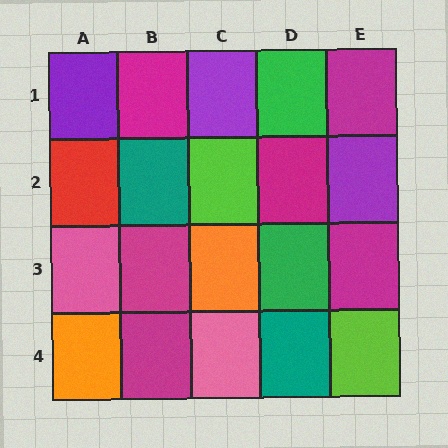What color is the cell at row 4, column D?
Teal.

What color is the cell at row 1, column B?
Magenta.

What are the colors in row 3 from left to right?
Pink, magenta, orange, green, magenta.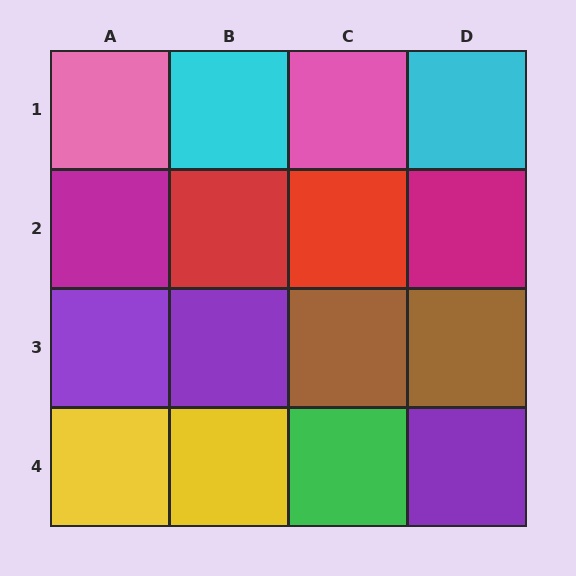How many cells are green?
1 cell is green.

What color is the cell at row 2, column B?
Red.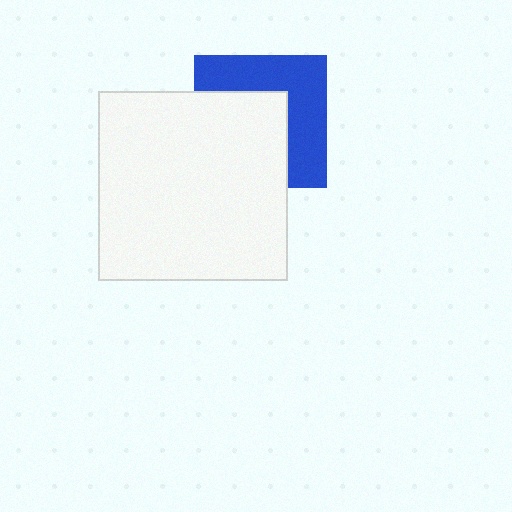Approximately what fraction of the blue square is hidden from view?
Roughly 51% of the blue square is hidden behind the white square.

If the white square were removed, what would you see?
You would see the complete blue square.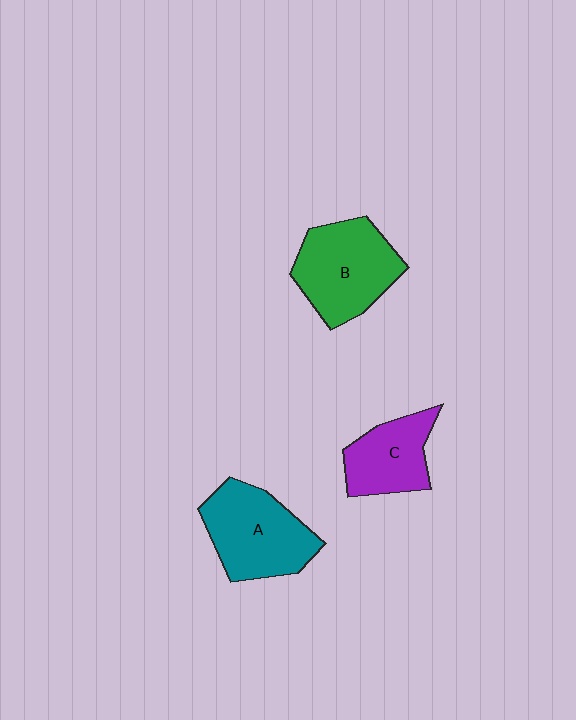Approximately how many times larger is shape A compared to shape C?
Approximately 1.4 times.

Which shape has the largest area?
Shape B (green).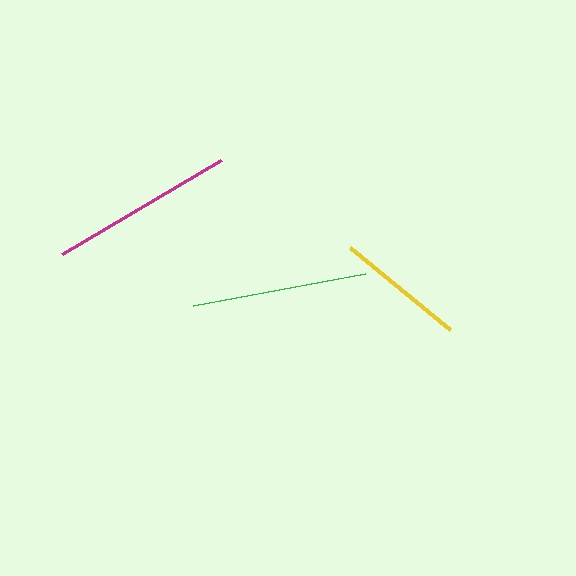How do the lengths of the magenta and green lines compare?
The magenta and green lines are approximately the same length.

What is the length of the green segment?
The green segment is approximately 175 pixels long.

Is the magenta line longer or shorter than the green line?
The magenta line is longer than the green line.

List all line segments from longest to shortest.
From longest to shortest: magenta, green, yellow.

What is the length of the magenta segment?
The magenta segment is approximately 184 pixels long.